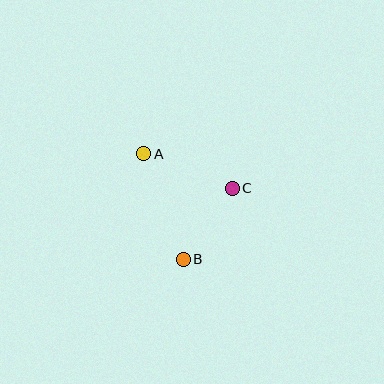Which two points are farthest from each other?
Points A and B are farthest from each other.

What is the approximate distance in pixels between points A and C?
The distance between A and C is approximately 95 pixels.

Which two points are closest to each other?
Points B and C are closest to each other.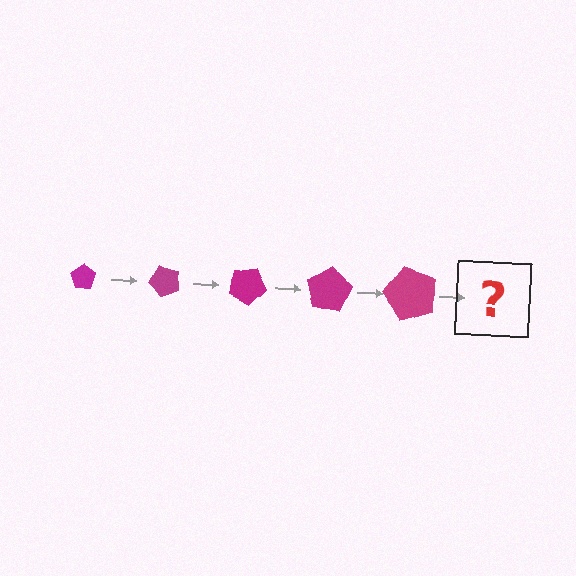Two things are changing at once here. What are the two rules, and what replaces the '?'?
The two rules are that the pentagon grows larger each step and it rotates 50 degrees each step. The '?' should be a pentagon, larger than the previous one and rotated 250 degrees from the start.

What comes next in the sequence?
The next element should be a pentagon, larger than the previous one and rotated 250 degrees from the start.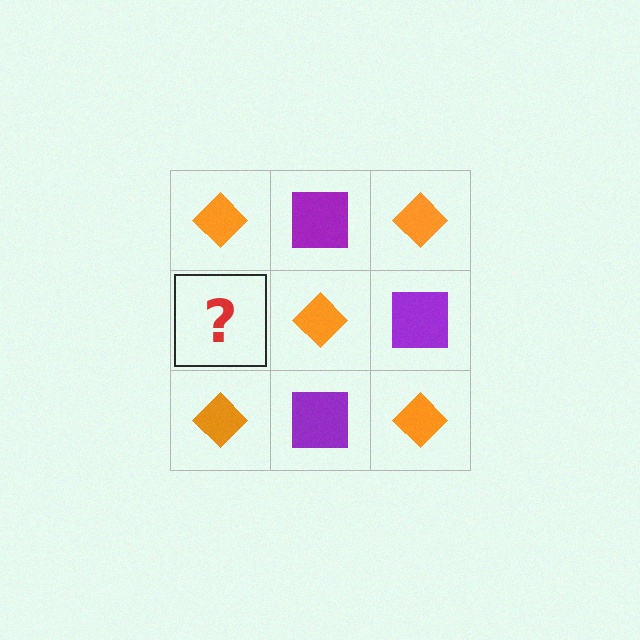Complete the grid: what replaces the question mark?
The question mark should be replaced with a purple square.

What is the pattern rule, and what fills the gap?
The rule is that it alternates orange diamond and purple square in a checkerboard pattern. The gap should be filled with a purple square.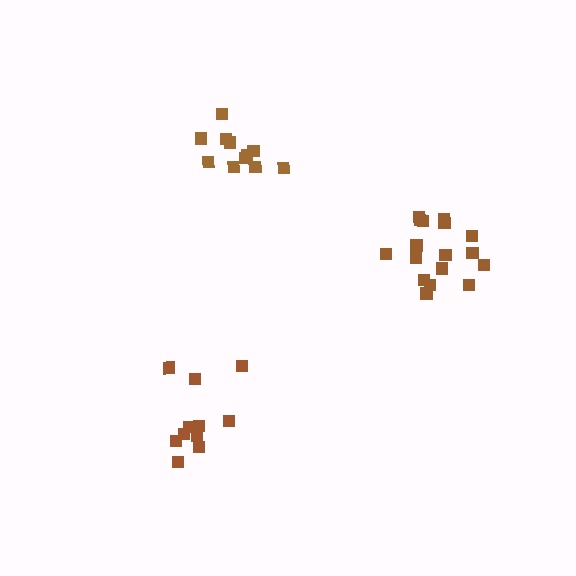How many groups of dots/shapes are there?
There are 3 groups.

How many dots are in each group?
Group 1: 17 dots, Group 2: 11 dots, Group 3: 11 dots (39 total).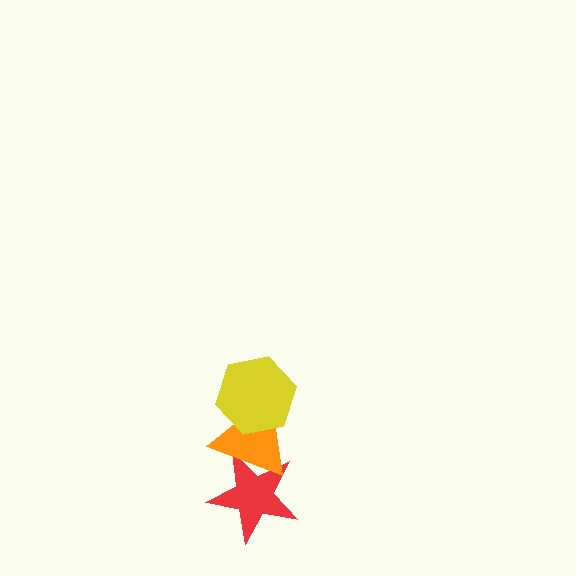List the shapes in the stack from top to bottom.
From top to bottom: the yellow hexagon, the orange triangle, the red star.